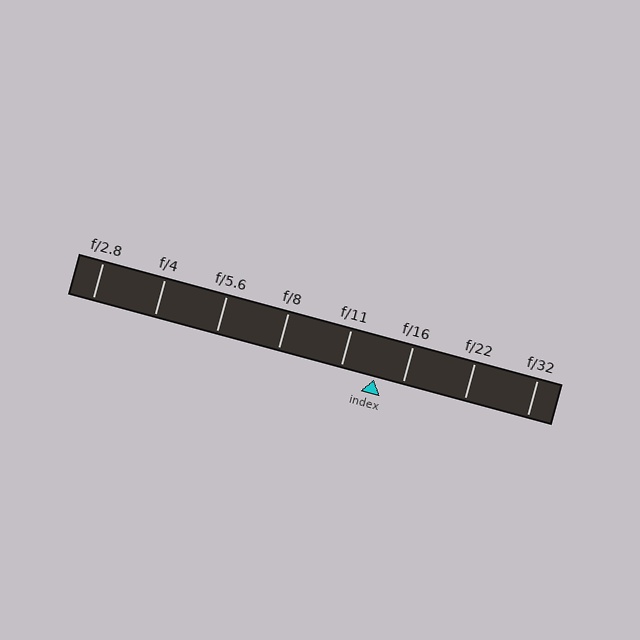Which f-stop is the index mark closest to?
The index mark is closest to f/16.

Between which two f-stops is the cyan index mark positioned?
The index mark is between f/11 and f/16.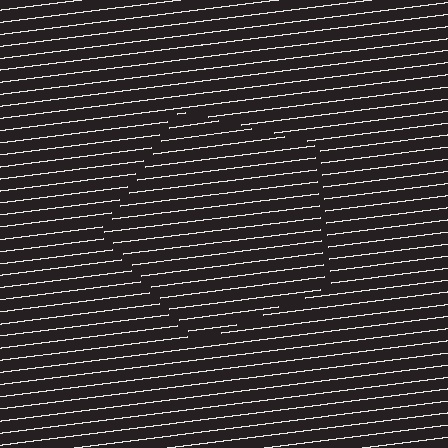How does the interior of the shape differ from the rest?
The interior of the shape contains the same grating, shifted by half a period — the contour is defined by the phase discontinuity where line-ends from the inner and outer gratings abut.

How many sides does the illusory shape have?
5 sides — the line-ends trace a pentagon.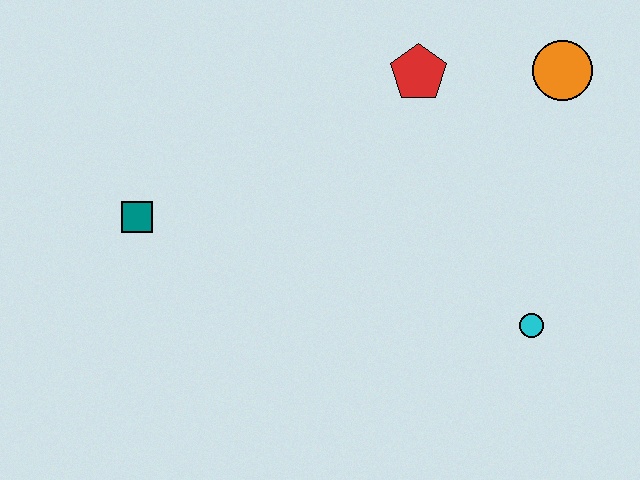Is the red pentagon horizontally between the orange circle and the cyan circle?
No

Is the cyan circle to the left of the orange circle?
Yes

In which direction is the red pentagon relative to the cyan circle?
The red pentagon is above the cyan circle.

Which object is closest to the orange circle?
The red pentagon is closest to the orange circle.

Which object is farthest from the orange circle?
The teal square is farthest from the orange circle.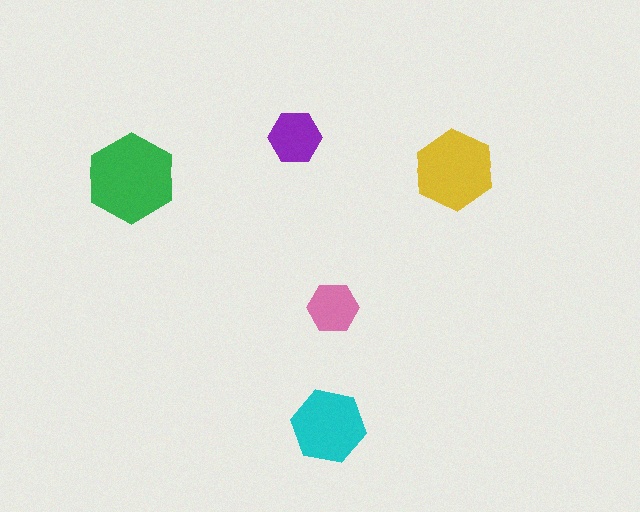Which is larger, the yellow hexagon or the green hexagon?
The green one.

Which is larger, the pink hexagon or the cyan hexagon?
The cyan one.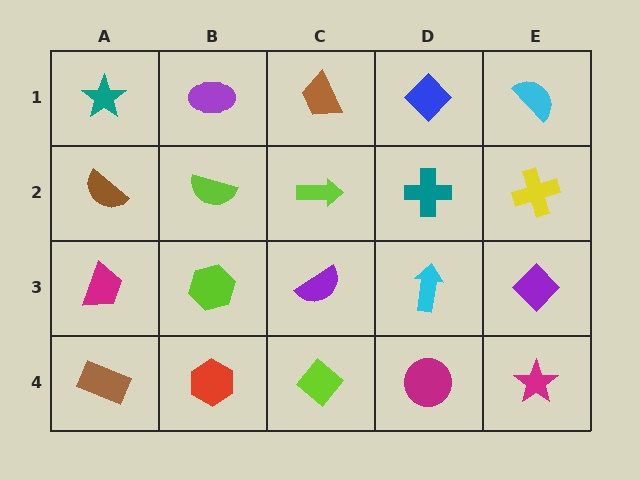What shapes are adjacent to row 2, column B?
A purple ellipse (row 1, column B), a lime hexagon (row 3, column B), a brown semicircle (row 2, column A), a lime arrow (row 2, column C).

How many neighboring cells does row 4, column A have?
2.